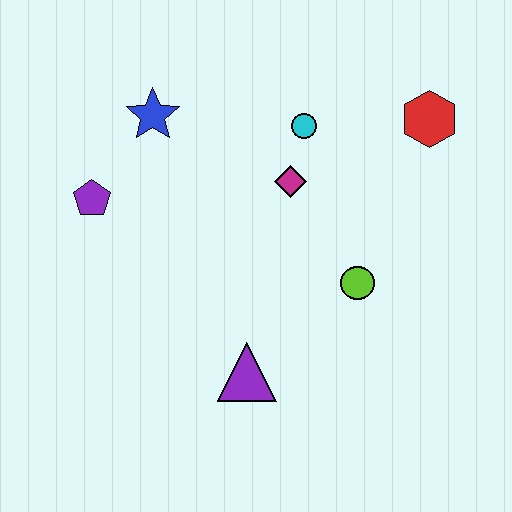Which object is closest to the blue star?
The purple pentagon is closest to the blue star.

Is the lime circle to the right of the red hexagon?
No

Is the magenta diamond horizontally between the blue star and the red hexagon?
Yes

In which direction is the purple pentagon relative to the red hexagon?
The purple pentagon is to the left of the red hexagon.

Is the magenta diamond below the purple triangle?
No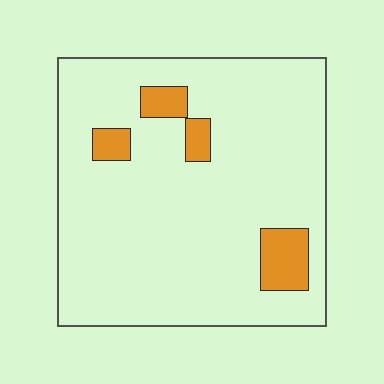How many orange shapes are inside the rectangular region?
4.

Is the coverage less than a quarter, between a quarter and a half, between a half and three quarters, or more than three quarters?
Less than a quarter.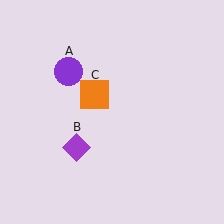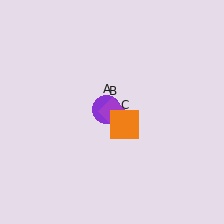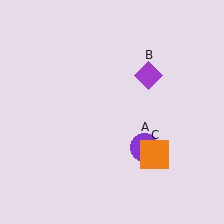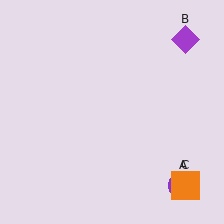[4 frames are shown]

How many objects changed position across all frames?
3 objects changed position: purple circle (object A), purple diamond (object B), orange square (object C).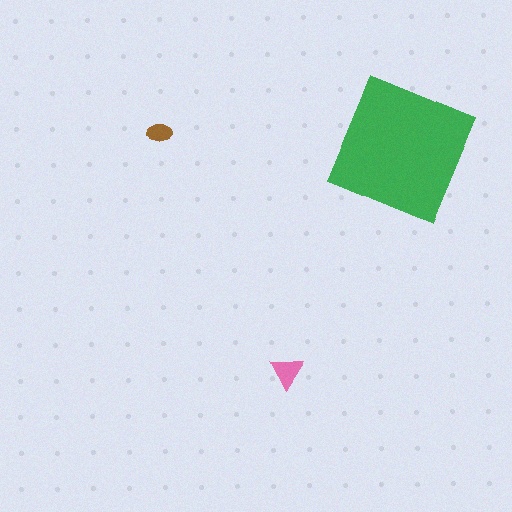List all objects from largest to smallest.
The green square, the pink triangle, the brown ellipse.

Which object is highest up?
The brown ellipse is topmost.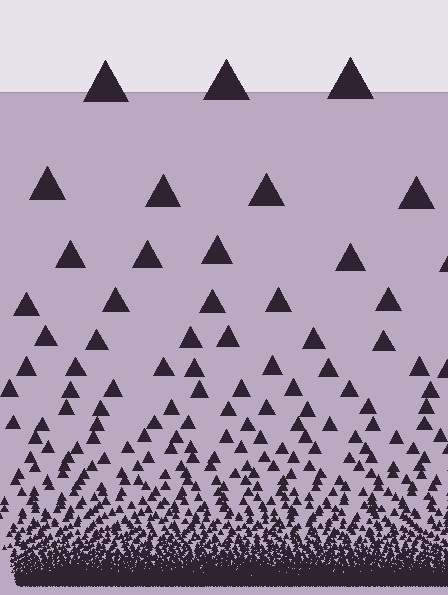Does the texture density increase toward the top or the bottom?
Density increases toward the bottom.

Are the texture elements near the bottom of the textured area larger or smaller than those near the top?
Smaller. The gradient is inverted — elements near the bottom are smaller and denser.